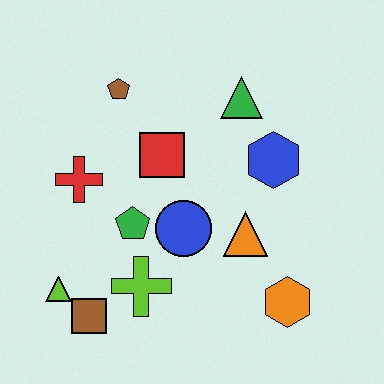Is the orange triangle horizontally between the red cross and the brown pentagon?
No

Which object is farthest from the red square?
The orange hexagon is farthest from the red square.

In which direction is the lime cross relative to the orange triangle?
The lime cross is to the left of the orange triangle.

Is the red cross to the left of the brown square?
Yes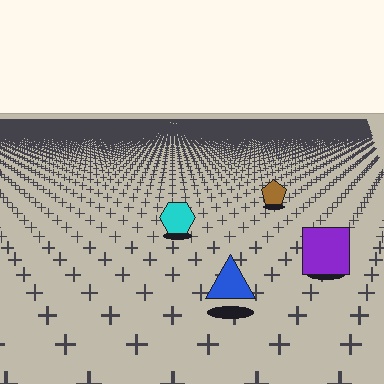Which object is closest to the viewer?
The blue triangle is closest. The texture marks near it are larger and more spread out.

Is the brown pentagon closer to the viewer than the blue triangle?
No. The blue triangle is closer — you can tell from the texture gradient: the ground texture is coarser near it.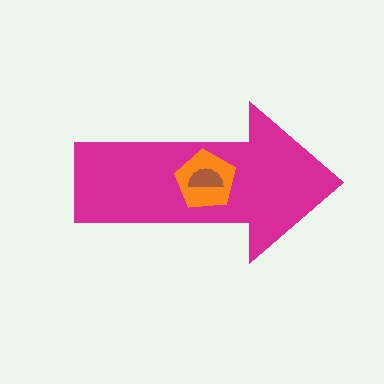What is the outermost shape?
The magenta arrow.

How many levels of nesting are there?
3.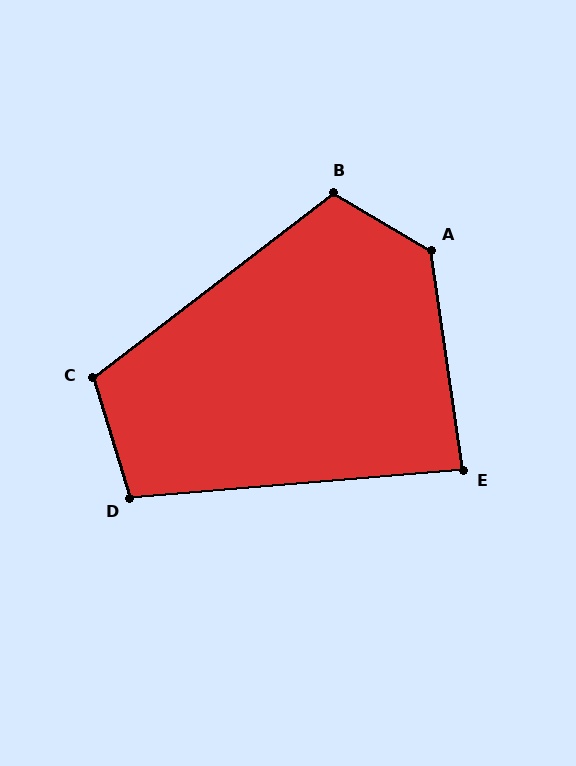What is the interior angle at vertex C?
Approximately 110 degrees (obtuse).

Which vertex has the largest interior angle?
A, at approximately 128 degrees.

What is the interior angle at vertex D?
Approximately 102 degrees (obtuse).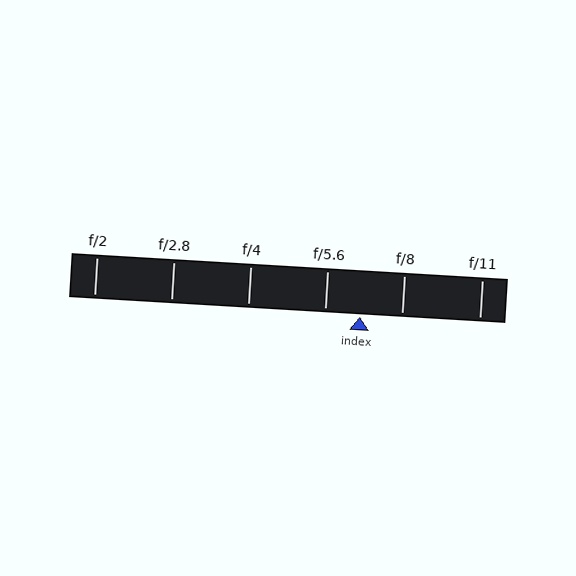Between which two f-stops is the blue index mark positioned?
The index mark is between f/5.6 and f/8.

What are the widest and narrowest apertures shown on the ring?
The widest aperture shown is f/2 and the narrowest is f/11.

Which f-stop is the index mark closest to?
The index mark is closest to f/5.6.